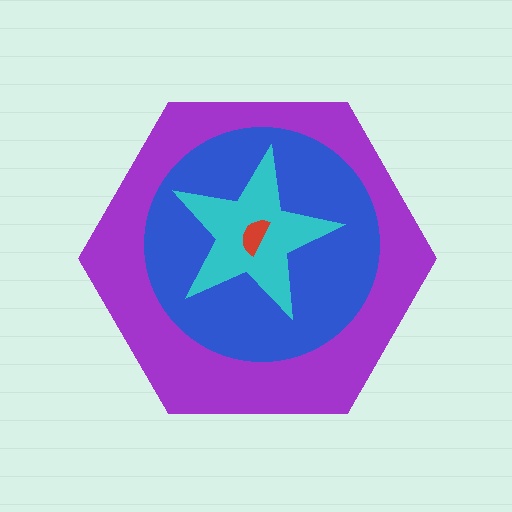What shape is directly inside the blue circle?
The cyan star.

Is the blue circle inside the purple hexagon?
Yes.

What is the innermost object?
The red semicircle.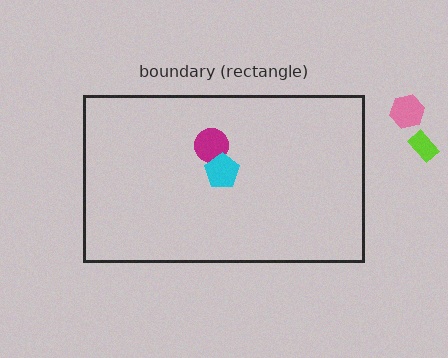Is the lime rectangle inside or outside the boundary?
Outside.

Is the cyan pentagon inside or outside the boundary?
Inside.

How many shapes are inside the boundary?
2 inside, 2 outside.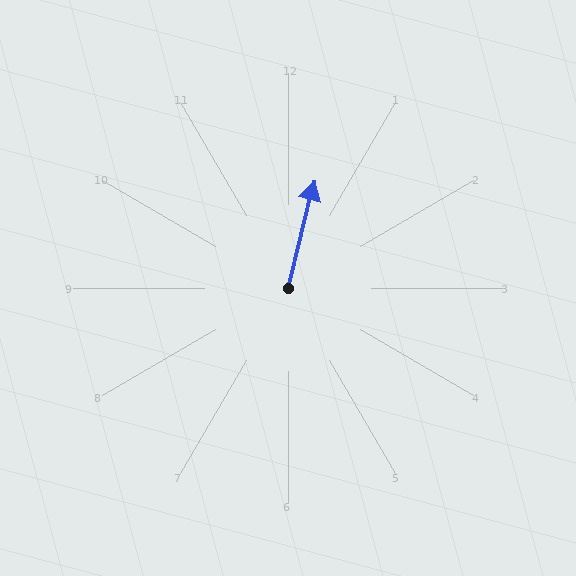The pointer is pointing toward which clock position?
Roughly 12 o'clock.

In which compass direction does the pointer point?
North.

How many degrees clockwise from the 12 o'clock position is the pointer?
Approximately 14 degrees.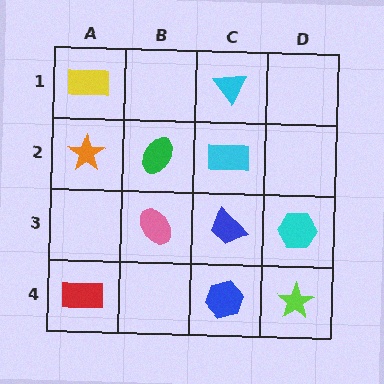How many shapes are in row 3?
3 shapes.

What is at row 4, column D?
A lime star.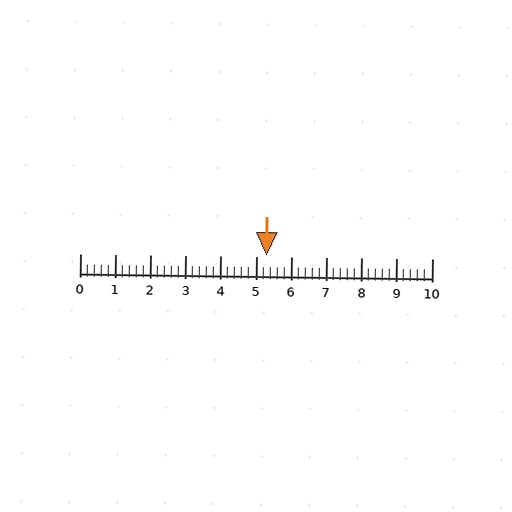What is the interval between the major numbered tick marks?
The major tick marks are spaced 1 units apart.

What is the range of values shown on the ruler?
The ruler shows values from 0 to 10.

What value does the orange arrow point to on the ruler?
The orange arrow points to approximately 5.3.